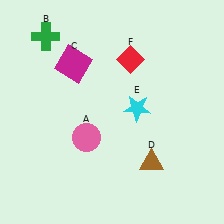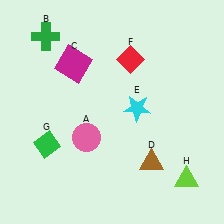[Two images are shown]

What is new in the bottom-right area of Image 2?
A lime triangle (H) was added in the bottom-right area of Image 2.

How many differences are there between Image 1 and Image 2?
There are 2 differences between the two images.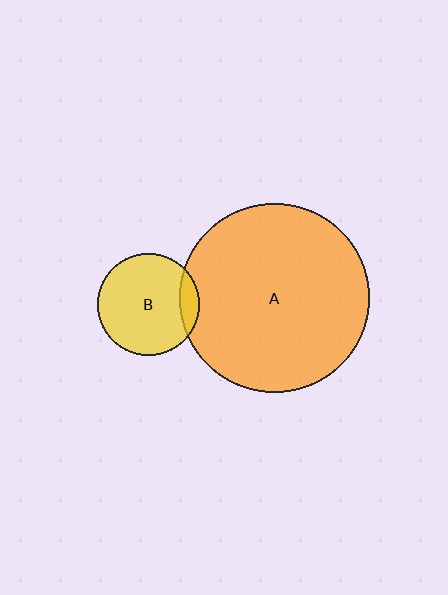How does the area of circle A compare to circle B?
Approximately 3.4 times.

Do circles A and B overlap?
Yes.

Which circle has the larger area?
Circle A (orange).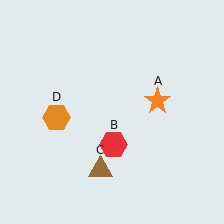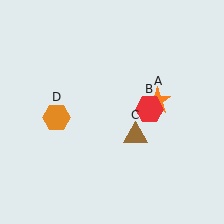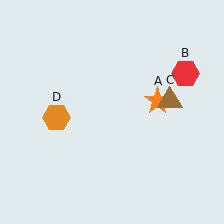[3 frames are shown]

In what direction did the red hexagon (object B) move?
The red hexagon (object B) moved up and to the right.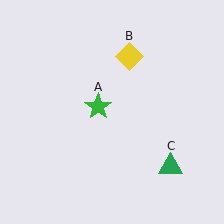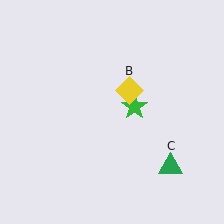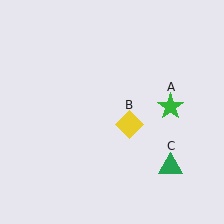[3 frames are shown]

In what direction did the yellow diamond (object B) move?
The yellow diamond (object B) moved down.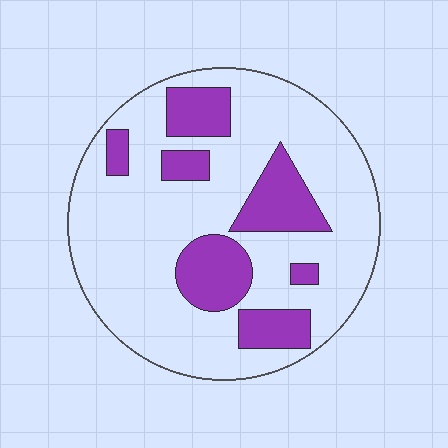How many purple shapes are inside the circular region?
7.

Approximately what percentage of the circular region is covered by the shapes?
Approximately 25%.